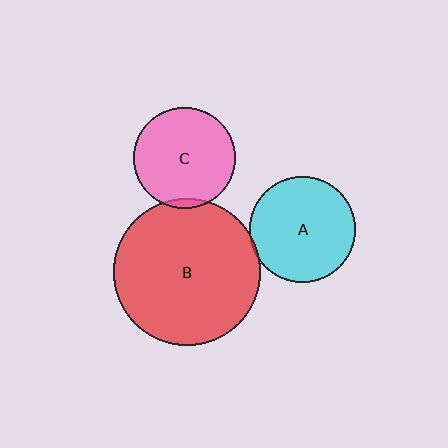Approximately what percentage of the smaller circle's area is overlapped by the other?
Approximately 5%.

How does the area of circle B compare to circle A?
Approximately 1.9 times.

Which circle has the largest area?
Circle B (red).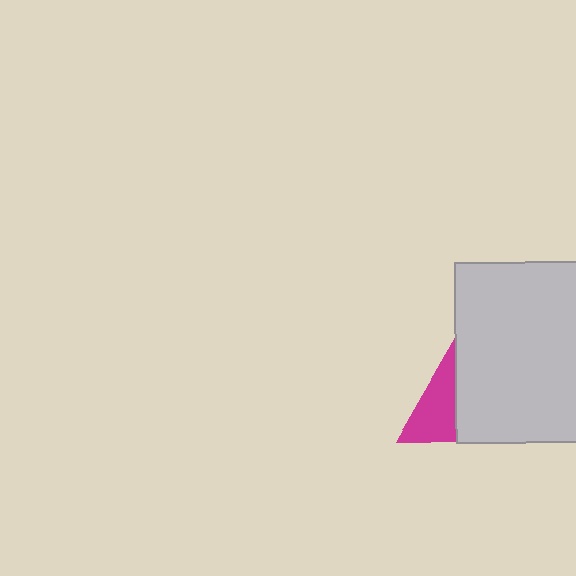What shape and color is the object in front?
The object in front is a light gray square.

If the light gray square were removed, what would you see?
You would see the complete magenta triangle.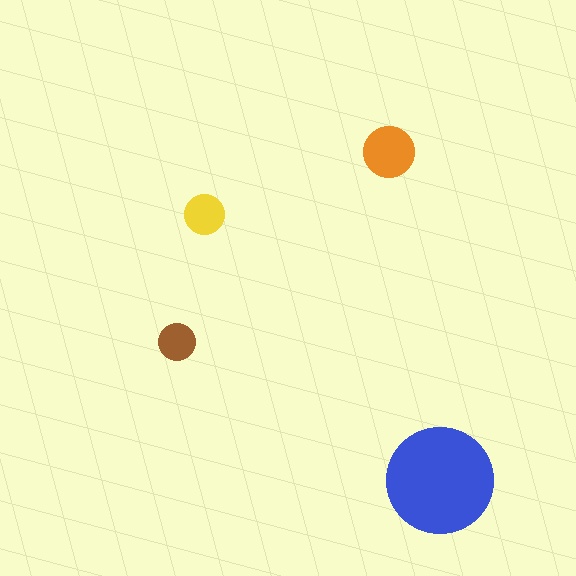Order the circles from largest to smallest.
the blue one, the orange one, the yellow one, the brown one.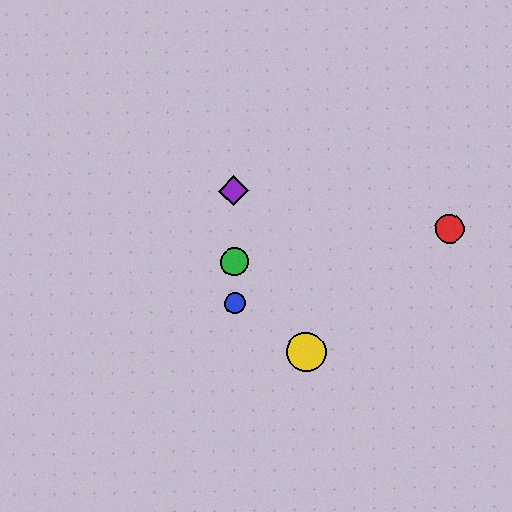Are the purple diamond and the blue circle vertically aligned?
Yes, both are at x≈233.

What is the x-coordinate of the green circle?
The green circle is at x≈234.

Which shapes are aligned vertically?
The blue circle, the green circle, the purple diamond are aligned vertically.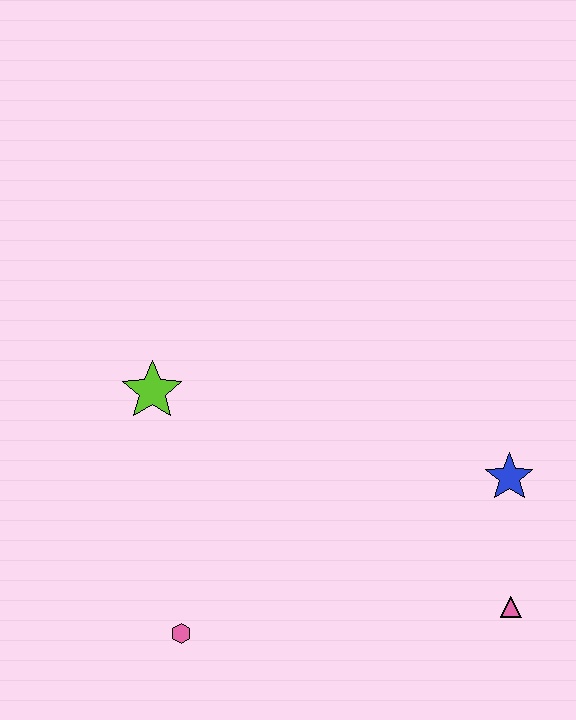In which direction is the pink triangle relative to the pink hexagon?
The pink triangle is to the right of the pink hexagon.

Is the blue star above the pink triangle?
Yes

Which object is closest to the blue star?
The pink triangle is closest to the blue star.